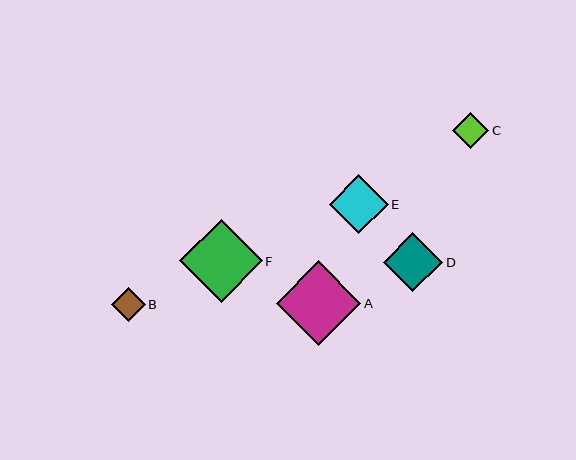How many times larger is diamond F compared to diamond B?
Diamond F is approximately 2.5 times the size of diamond B.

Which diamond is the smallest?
Diamond B is the smallest with a size of approximately 34 pixels.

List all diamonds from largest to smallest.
From largest to smallest: A, F, D, E, C, B.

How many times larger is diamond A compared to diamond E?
Diamond A is approximately 1.4 times the size of diamond E.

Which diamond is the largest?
Diamond A is the largest with a size of approximately 84 pixels.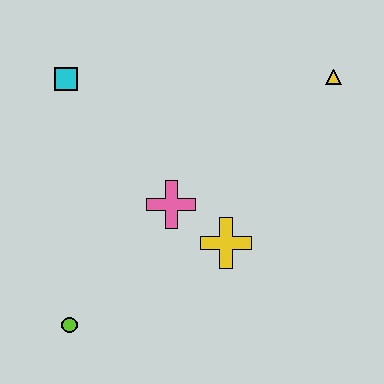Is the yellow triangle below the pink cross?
No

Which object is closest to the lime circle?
The pink cross is closest to the lime circle.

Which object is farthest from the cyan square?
The yellow triangle is farthest from the cyan square.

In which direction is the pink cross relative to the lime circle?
The pink cross is above the lime circle.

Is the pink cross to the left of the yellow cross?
Yes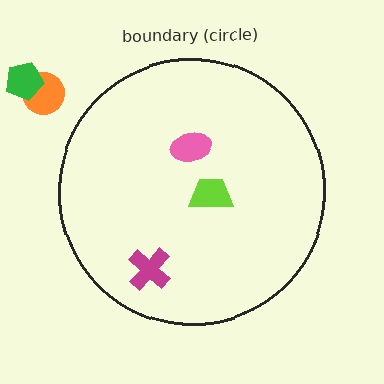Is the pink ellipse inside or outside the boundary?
Inside.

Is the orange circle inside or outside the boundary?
Outside.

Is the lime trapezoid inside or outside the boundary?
Inside.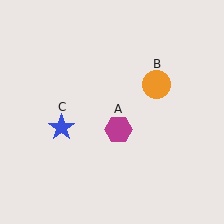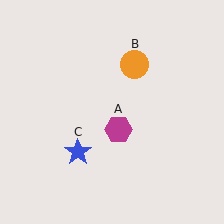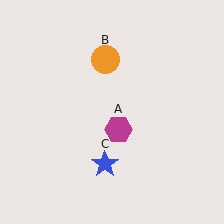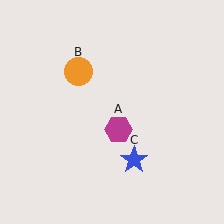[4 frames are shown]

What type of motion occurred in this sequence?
The orange circle (object B), blue star (object C) rotated counterclockwise around the center of the scene.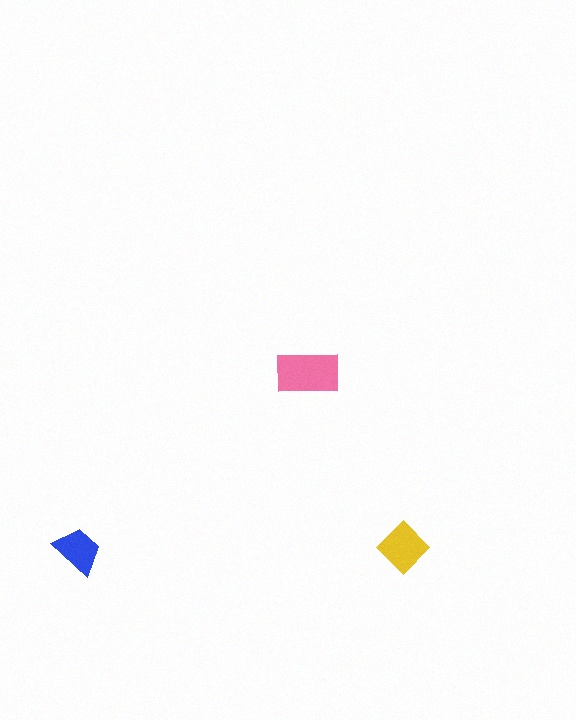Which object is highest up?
The pink rectangle is topmost.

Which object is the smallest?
The blue trapezoid.